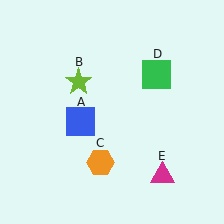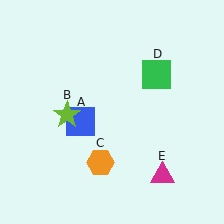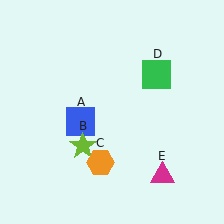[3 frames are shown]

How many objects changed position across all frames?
1 object changed position: lime star (object B).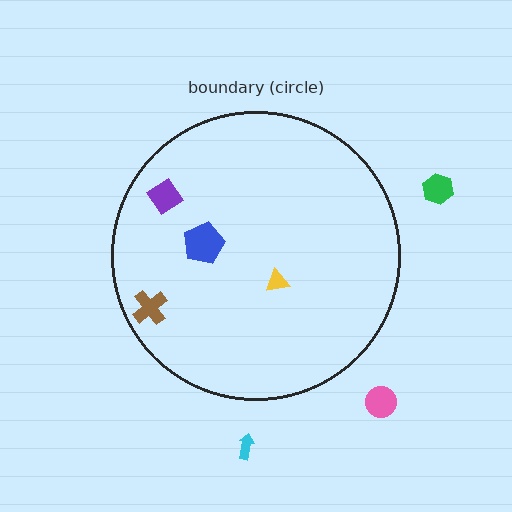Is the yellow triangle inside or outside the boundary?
Inside.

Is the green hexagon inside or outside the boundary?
Outside.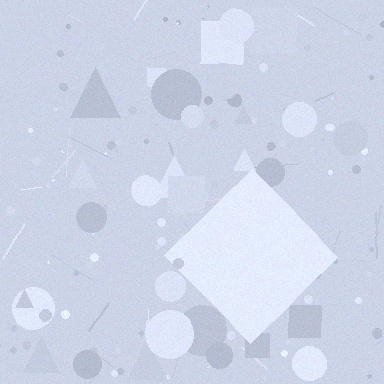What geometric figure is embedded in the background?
A diamond is embedded in the background.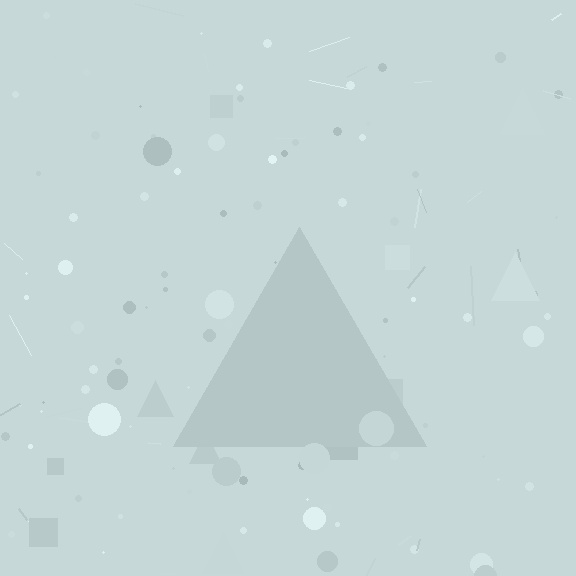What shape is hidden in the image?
A triangle is hidden in the image.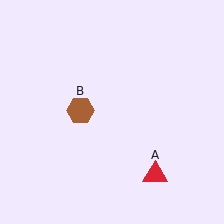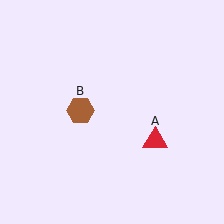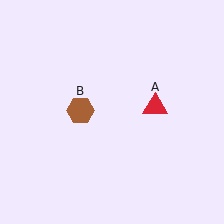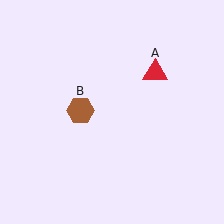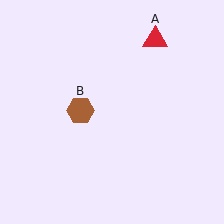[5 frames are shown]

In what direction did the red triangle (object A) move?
The red triangle (object A) moved up.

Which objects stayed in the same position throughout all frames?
Brown hexagon (object B) remained stationary.